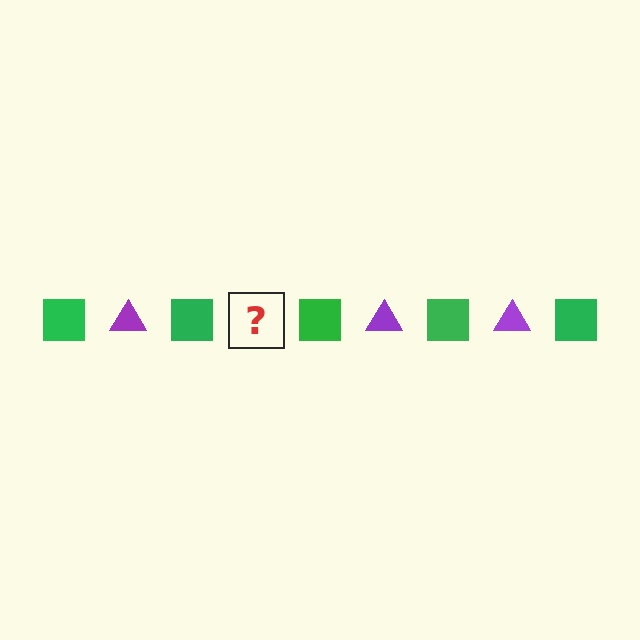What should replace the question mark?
The question mark should be replaced with a purple triangle.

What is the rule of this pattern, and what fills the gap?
The rule is that the pattern alternates between green square and purple triangle. The gap should be filled with a purple triangle.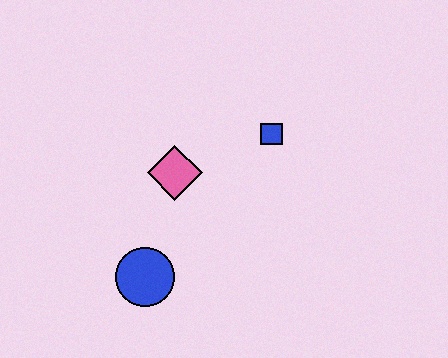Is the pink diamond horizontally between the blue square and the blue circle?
Yes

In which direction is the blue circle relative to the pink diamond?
The blue circle is below the pink diamond.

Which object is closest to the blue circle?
The pink diamond is closest to the blue circle.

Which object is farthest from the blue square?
The blue circle is farthest from the blue square.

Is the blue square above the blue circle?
Yes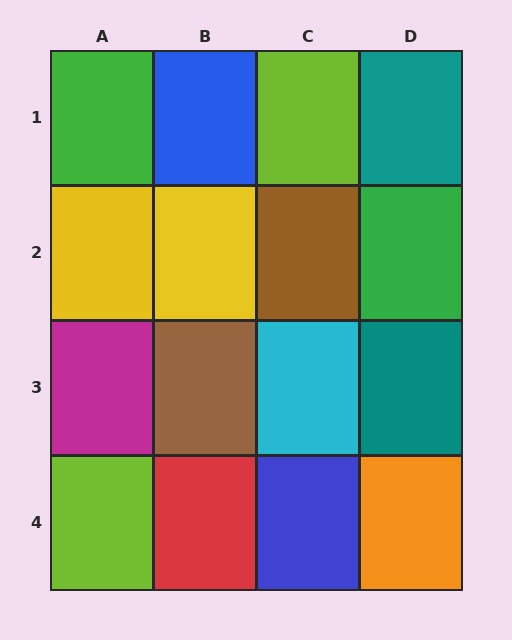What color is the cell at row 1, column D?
Teal.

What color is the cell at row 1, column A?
Green.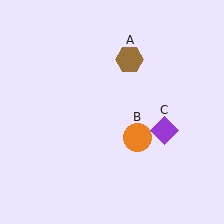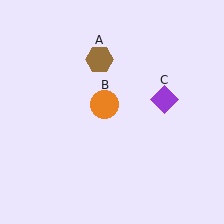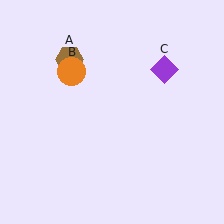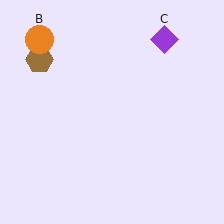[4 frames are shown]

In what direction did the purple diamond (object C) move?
The purple diamond (object C) moved up.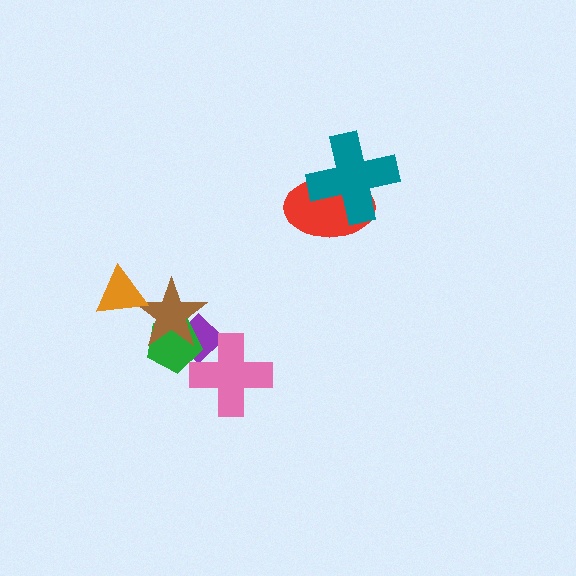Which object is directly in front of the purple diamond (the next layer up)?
The green pentagon is directly in front of the purple diamond.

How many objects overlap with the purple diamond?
3 objects overlap with the purple diamond.